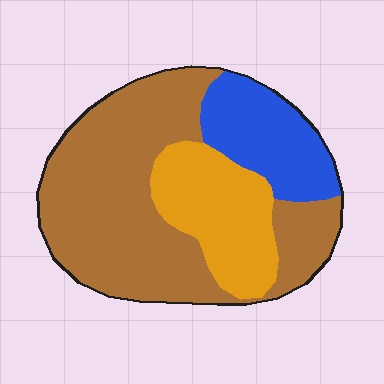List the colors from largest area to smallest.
From largest to smallest: brown, orange, blue.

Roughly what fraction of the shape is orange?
Orange takes up about one quarter (1/4) of the shape.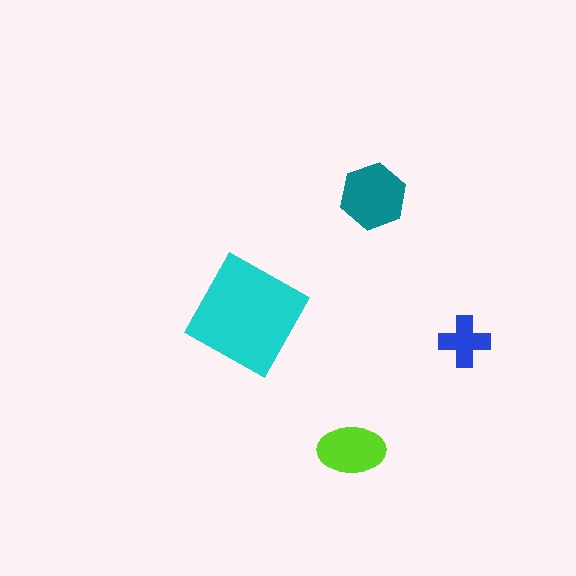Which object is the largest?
The cyan square.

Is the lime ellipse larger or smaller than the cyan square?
Smaller.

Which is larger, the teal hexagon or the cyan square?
The cyan square.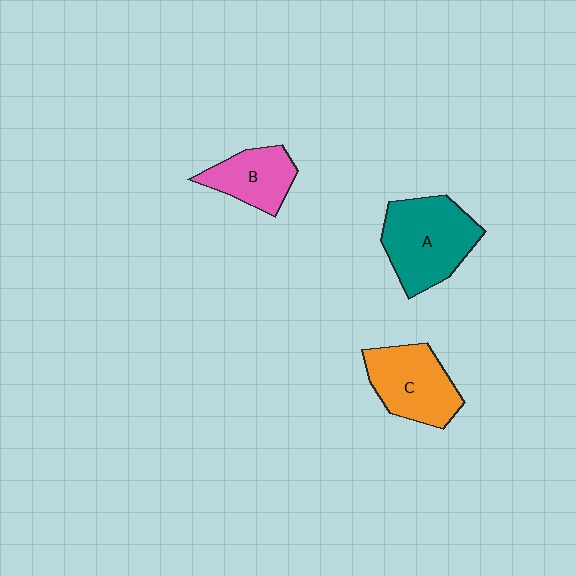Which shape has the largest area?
Shape A (teal).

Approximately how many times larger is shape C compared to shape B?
Approximately 1.3 times.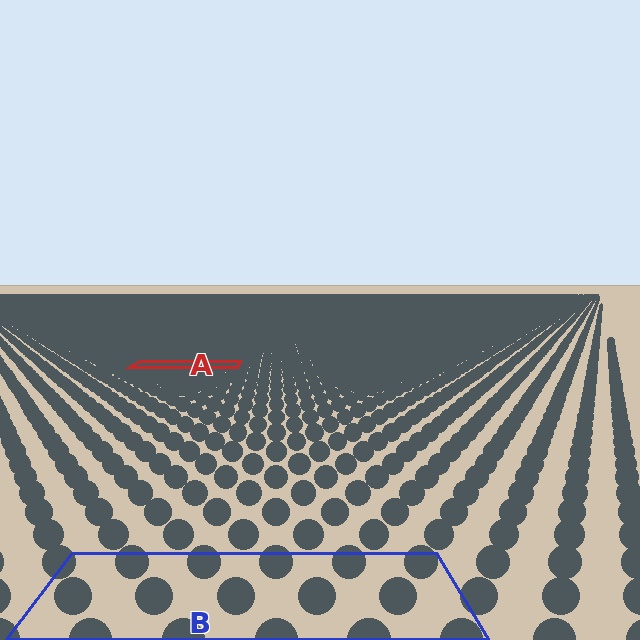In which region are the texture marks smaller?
The texture marks are smaller in region A, because it is farther away.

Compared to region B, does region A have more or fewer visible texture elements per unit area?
Region A has more texture elements per unit area — they are packed more densely because it is farther away.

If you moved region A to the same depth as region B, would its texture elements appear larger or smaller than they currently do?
They would appear larger. At a closer depth, the same texture elements are projected at a bigger on-screen size.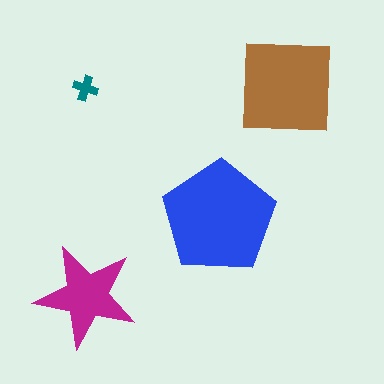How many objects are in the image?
There are 4 objects in the image.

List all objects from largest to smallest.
The blue pentagon, the brown square, the magenta star, the teal cross.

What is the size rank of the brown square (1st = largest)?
2nd.